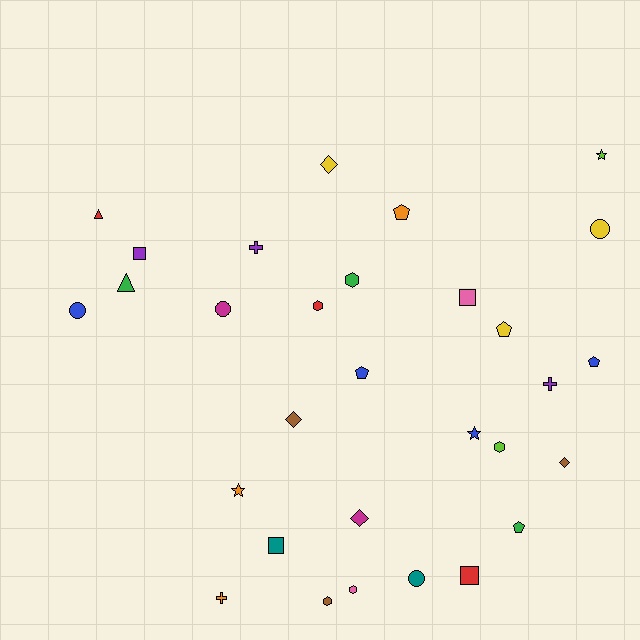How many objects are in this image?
There are 30 objects.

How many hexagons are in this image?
There are 5 hexagons.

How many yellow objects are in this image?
There are 3 yellow objects.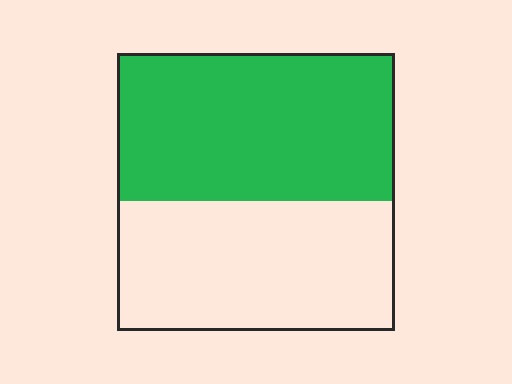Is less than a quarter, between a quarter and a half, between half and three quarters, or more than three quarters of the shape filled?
Between half and three quarters.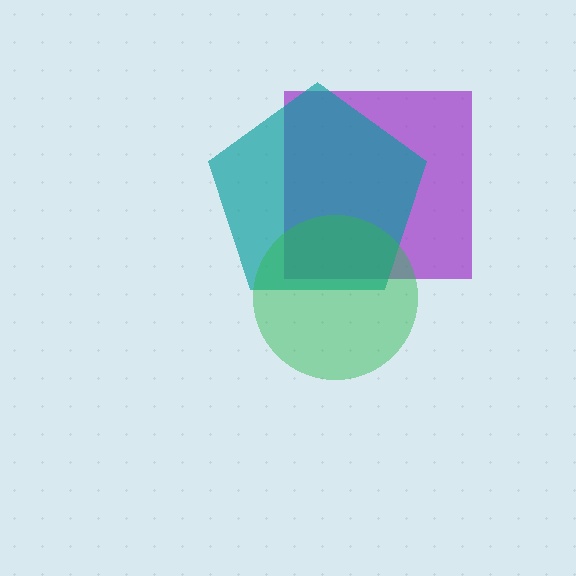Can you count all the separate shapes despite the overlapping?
Yes, there are 3 separate shapes.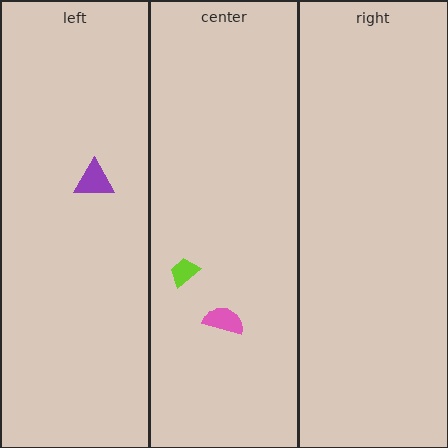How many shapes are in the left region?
1.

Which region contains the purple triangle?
The left region.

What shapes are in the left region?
The purple triangle.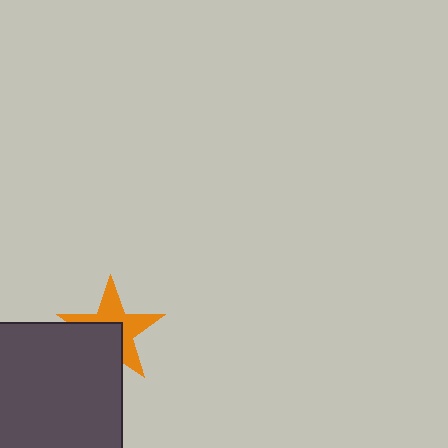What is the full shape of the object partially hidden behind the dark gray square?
The partially hidden object is an orange star.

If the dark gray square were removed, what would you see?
You would see the complete orange star.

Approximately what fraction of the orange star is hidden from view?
Roughly 44% of the orange star is hidden behind the dark gray square.